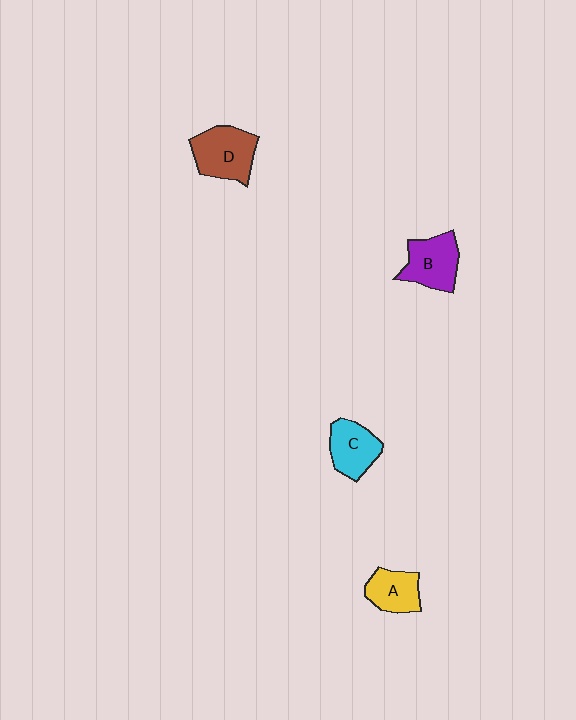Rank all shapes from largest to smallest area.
From largest to smallest: D (brown), B (purple), C (cyan), A (yellow).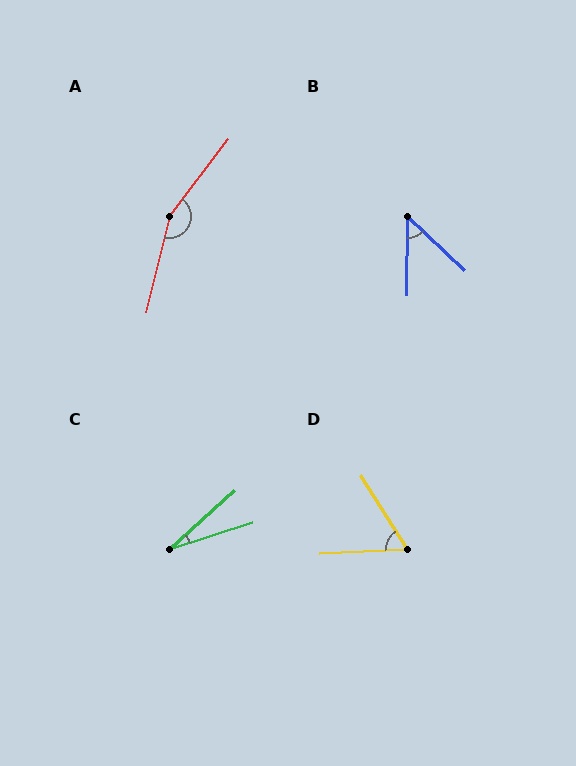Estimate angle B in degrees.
Approximately 47 degrees.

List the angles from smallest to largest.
C (24°), B (47°), D (60°), A (157°).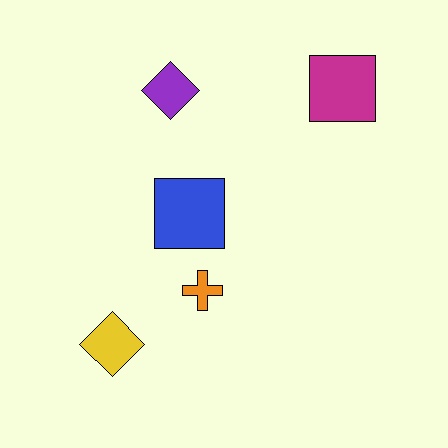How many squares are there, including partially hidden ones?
There are 2 squares.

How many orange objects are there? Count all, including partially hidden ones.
There is 1 orange object.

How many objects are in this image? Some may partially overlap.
There are 5 objects.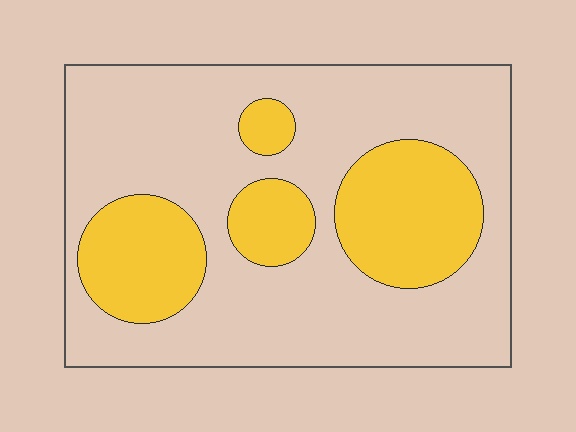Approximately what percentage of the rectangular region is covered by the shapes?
Approximately 30%.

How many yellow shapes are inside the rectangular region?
4.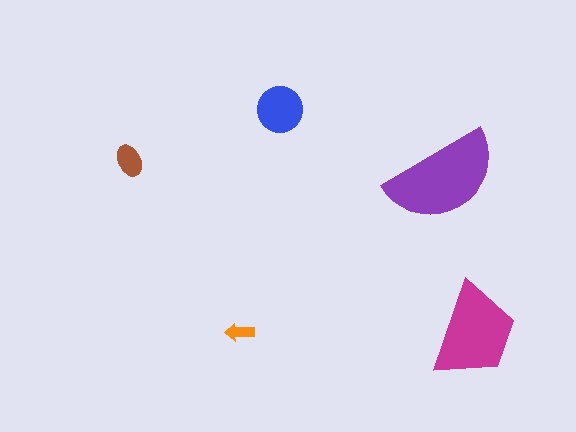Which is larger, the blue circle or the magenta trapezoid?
The magenta trapezoid.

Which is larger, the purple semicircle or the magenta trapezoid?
The purple semicircle.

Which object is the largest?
The purple semicircle.